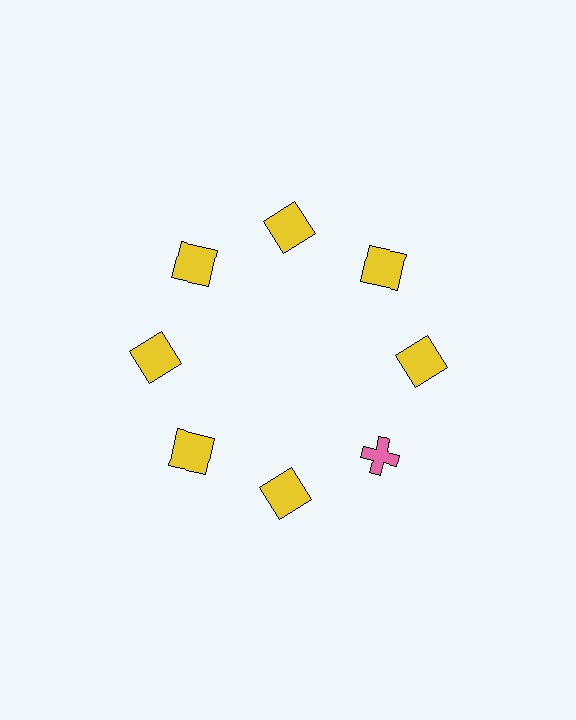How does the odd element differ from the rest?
It differs in both color (pink instead of yellow) and shape (cross instead of square).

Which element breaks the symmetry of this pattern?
The pink cross at roughly the 4 o'clock position breaks the symmetry. All other shapes are yellow squares.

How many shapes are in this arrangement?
There are 8 shapes arranged in a ring pattern.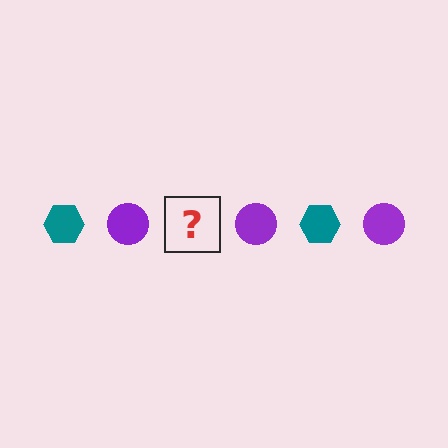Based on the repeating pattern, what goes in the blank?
The blank should be a teal hexagon.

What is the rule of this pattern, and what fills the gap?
The rule is that the pattern alternates between teal hexagon and purple circle. The gap should be filled with a teal hexagon.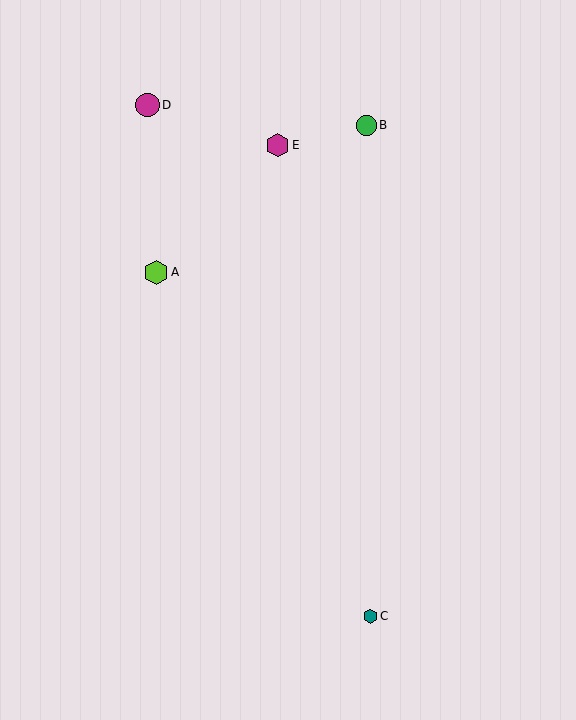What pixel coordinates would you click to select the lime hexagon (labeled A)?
Click at (156, 272) to select the lime hexagon A.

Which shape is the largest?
The lime hexagon (labeled A) is the largest.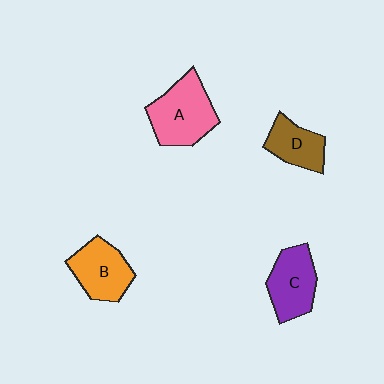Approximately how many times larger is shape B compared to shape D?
Approximately 1.3 times.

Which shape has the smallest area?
Shape D (brown).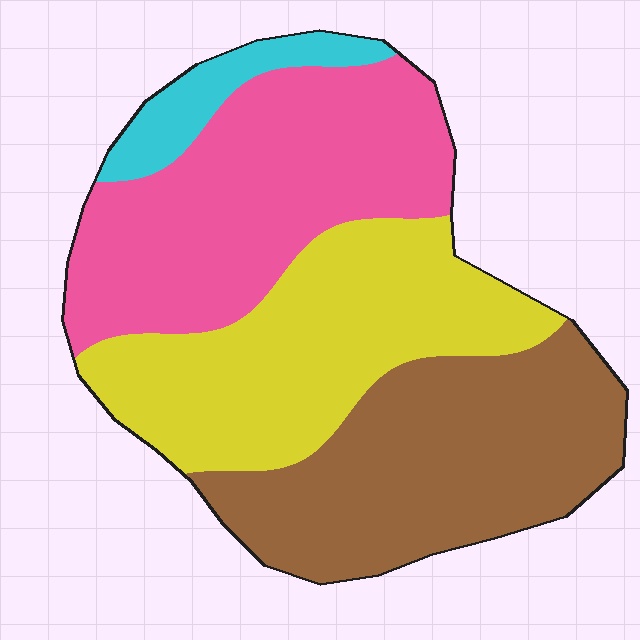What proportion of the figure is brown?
Brown takes up about one third (1/3) of the figure.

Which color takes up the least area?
Cyan, at roughly 5%.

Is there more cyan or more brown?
Brown.